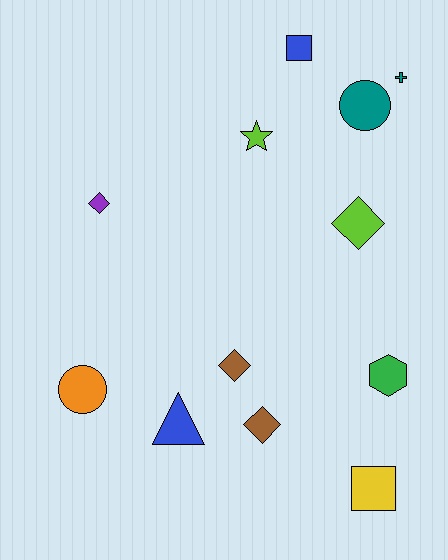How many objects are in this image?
There are 12 objects.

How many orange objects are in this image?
There is 1 orange object.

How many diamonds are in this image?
There are 4 diamonds.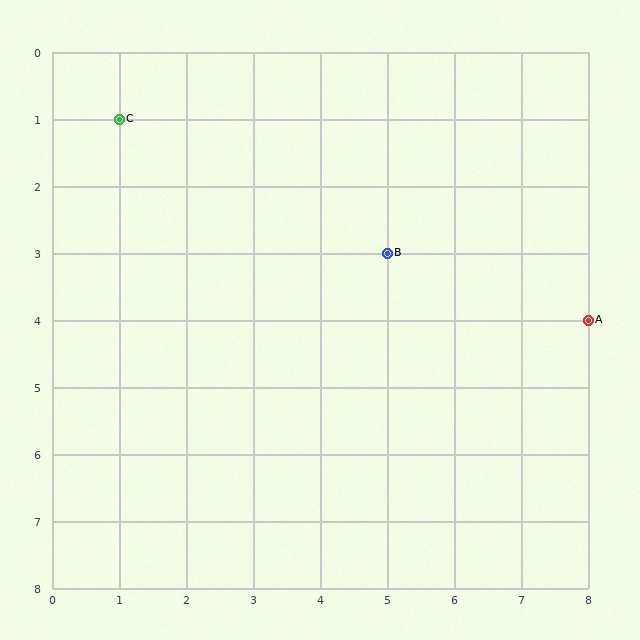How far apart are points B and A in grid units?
Points B and A are 3 columns and 1 row apart (about 3.2 grid units diagonally).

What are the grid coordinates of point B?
Point B is at grid coordinates (5, 3).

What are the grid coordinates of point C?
Point C is at grid coordinates (1, 1).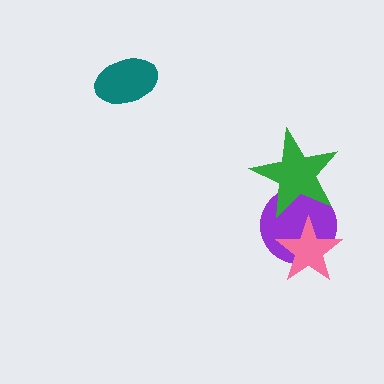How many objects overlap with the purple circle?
2 objects overlap with the purple circle.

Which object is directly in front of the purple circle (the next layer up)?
The pink star is directly in front of the purple circle.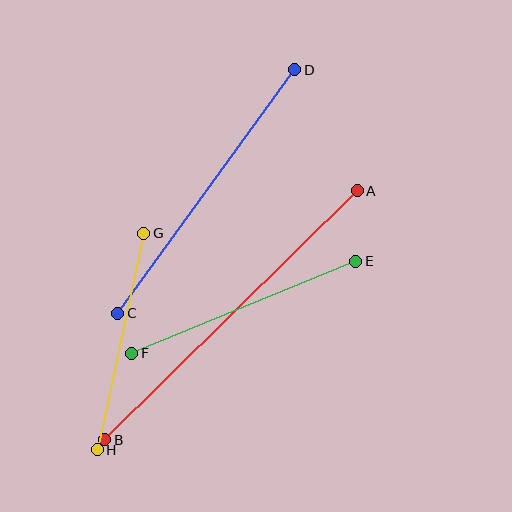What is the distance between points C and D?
The distance is approximately 301 pixels.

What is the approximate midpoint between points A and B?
The midpoint is at approximately (231, 315) pixels.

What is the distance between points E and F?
The distance is approximately 242 pixels.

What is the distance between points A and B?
The distance is approximately 354 pixels.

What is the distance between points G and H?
The distance is approximately 221 pixels.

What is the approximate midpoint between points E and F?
The midpoint is at approximately (244, 307) pixels.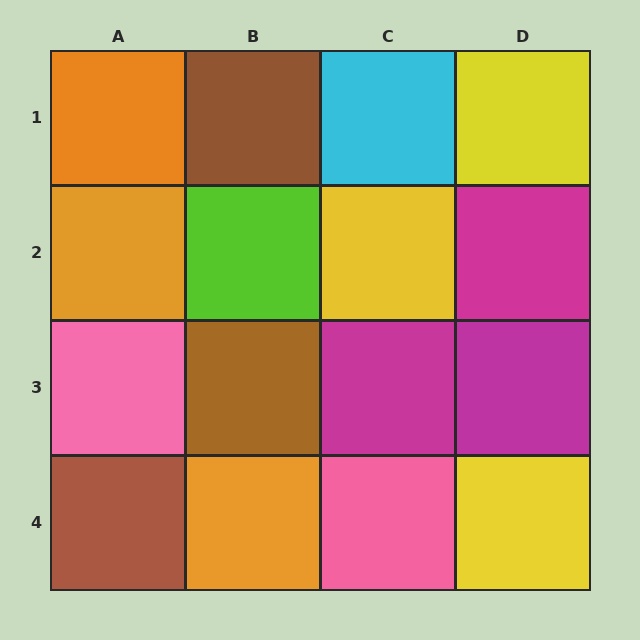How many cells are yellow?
3 cells are yellow.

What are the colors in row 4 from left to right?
Brown, orange, pink, yellow.